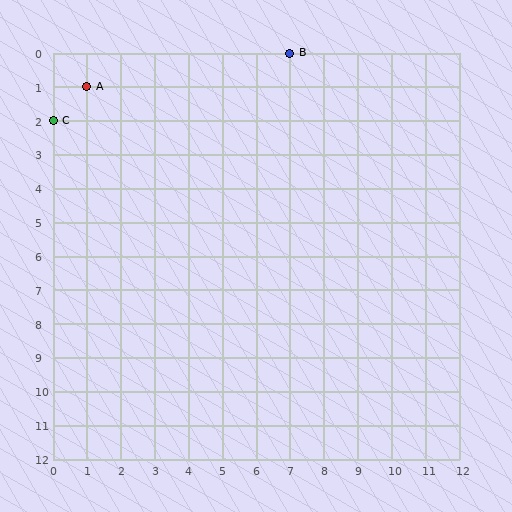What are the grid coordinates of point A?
Point A is at grid coordinates (1, 1).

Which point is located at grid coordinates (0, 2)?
Point C is at (0, 2).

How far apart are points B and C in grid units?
Points B and C are 7 columns and 2 rows apart (about 7.3 grid units diagonally).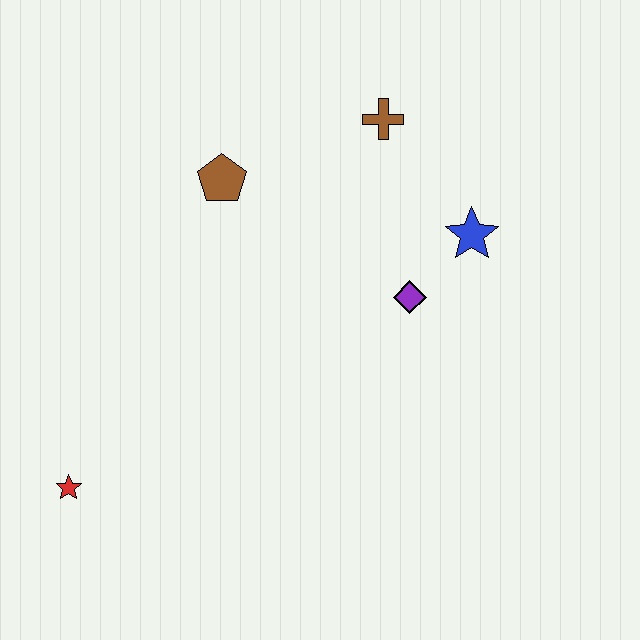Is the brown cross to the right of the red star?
Yes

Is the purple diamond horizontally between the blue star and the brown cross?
Yes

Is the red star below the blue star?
Yes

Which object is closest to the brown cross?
The blue star is closest to the brown cross.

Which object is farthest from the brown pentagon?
The red star is farthest from the brown pentagon.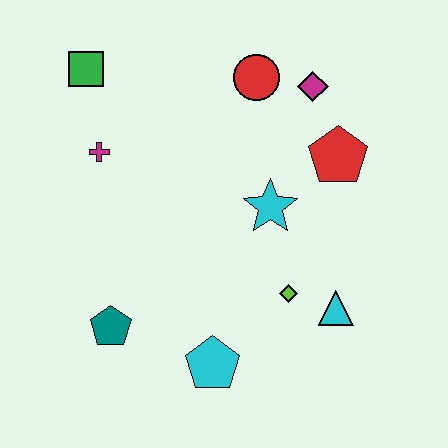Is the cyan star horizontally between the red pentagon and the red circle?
Yes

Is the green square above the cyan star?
Yes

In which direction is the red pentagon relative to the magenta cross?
The red pentagon is to the right of the magenta cross.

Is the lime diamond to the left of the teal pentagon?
No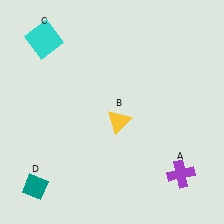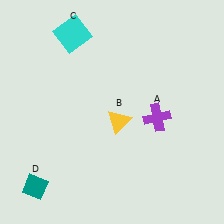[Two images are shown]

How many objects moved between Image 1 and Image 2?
2 objects moved between the two images.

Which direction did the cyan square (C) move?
The cyan square (C) moved right.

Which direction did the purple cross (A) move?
The purple cross (A) moved up.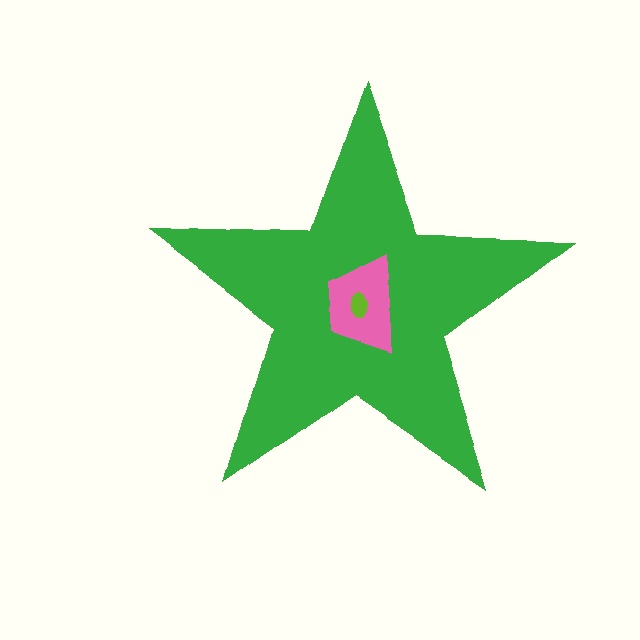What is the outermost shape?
The green star.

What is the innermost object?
The lime ellipse.